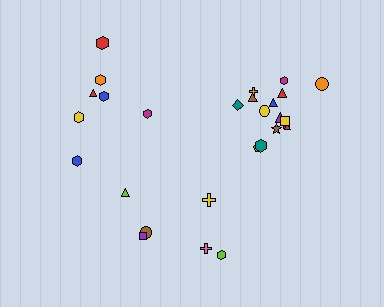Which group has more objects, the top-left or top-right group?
The top-right group.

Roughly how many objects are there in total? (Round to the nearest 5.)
Roughly 30 objects in total.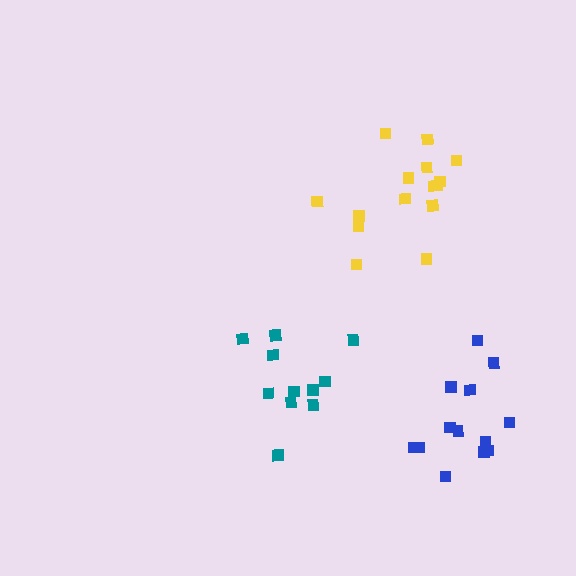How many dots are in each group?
Group 1: 11 dots, Group 2: 15 dots, Group 3: 13 dots (39 total).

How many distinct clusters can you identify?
There are 3 distinct clusters.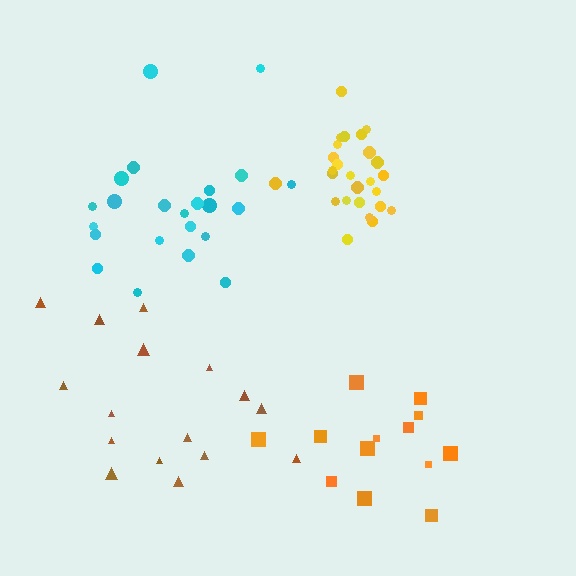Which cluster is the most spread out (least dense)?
Brown.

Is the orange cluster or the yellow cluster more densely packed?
Yellow.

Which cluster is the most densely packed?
Yellow.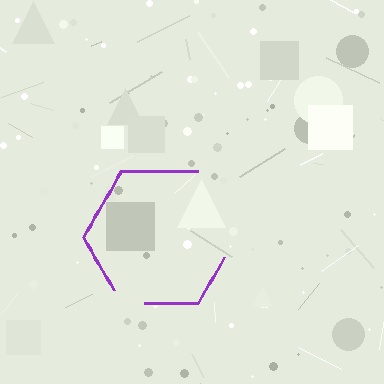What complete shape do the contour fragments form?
The contour fragments form a hexagon.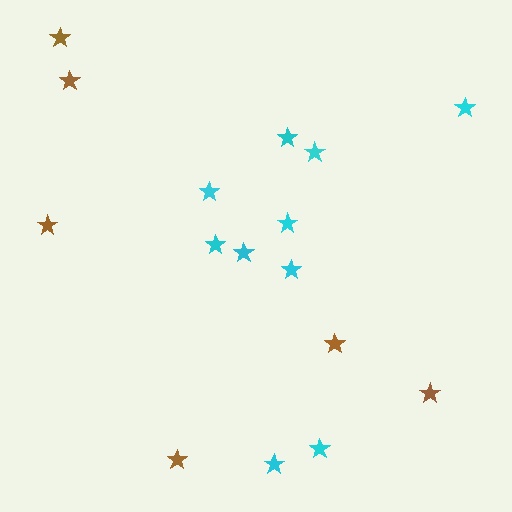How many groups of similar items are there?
There are 2 groups: one group of brown stars (6) and one group of cyan stars (10).